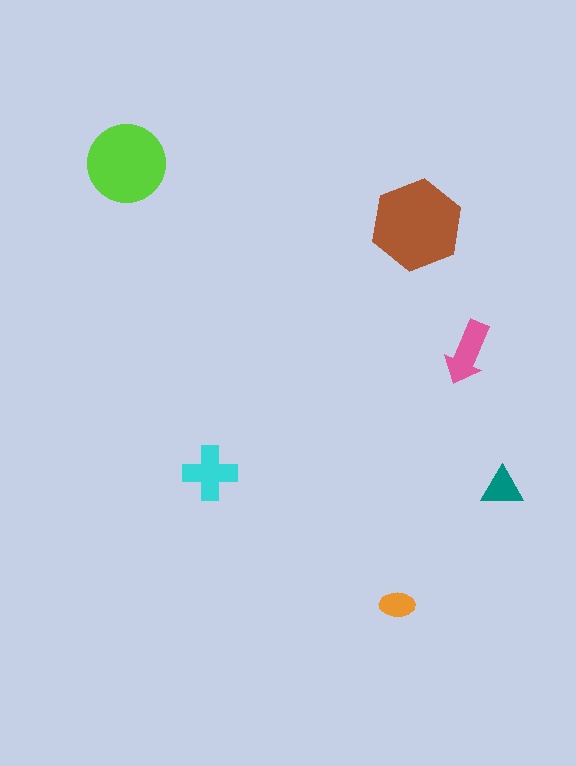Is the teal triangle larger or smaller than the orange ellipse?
Larger.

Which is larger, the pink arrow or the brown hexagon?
The brown hexagon.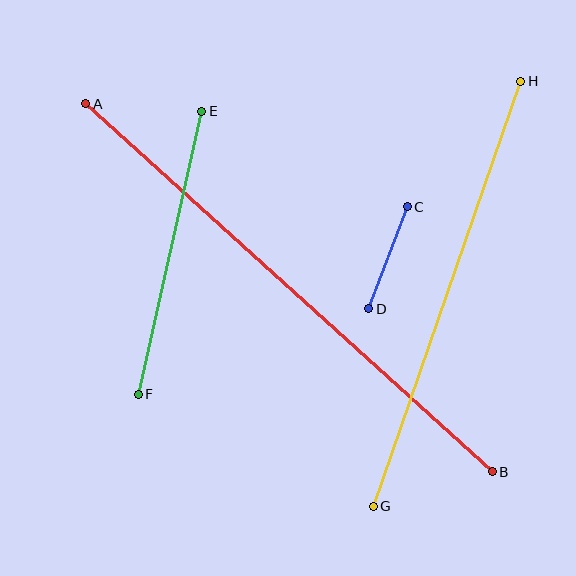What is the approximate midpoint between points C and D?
The midpoint is at approximately (388, 258) pixels.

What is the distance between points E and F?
The distance is approximately 290 pixels.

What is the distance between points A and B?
The distance is approximately 549 pixels.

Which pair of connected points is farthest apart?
Points A and B are farthest apart.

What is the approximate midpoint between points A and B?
The midpoint is at approximately (289, 288) pixels.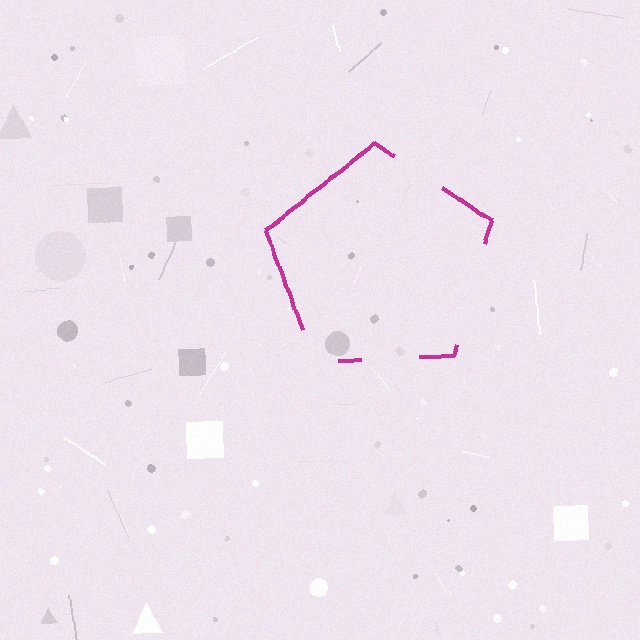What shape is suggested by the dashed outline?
The dashed outline suggests a pentagon.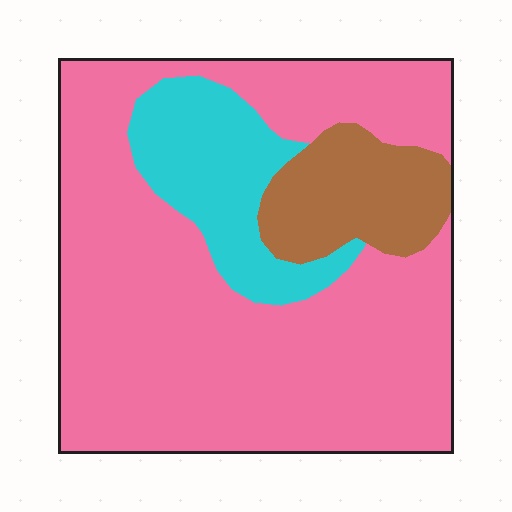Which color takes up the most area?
Pink, at roughly 70%.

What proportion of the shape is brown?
Brown takes up less than a quarter of the shape.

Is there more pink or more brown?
Pink.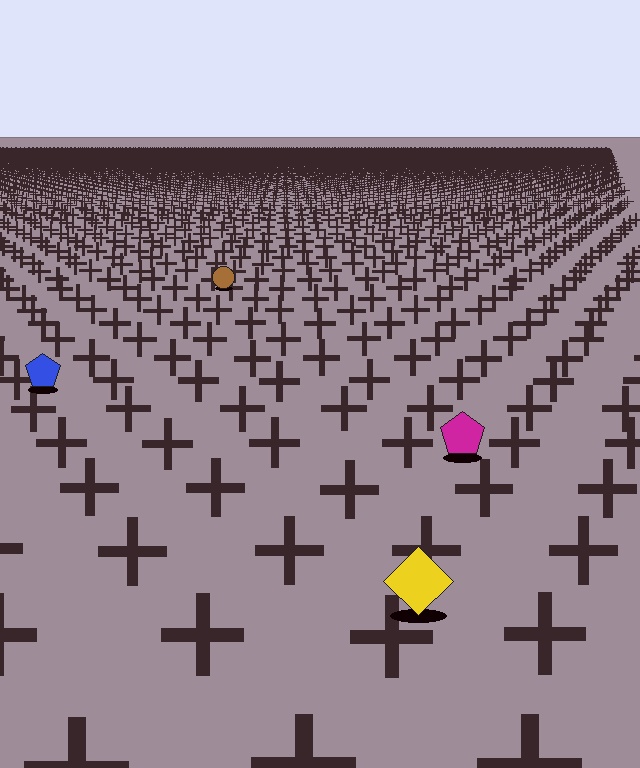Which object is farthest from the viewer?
The brown circle is farthest from the viewer. It appears smaller and the ground texture around it is denser.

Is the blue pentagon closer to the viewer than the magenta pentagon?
No. The magenta pentagon is closer — you can tell from the texture gradient: the ground texture is coarser near it.